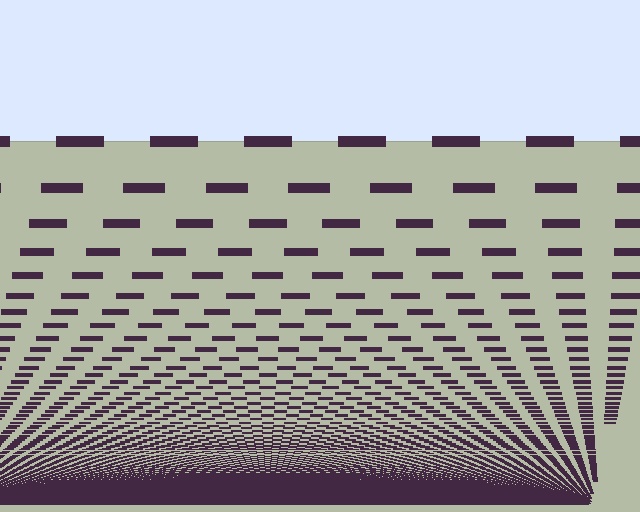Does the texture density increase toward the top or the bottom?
Density increases toward the bottom.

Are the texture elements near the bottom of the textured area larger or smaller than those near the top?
Smaller. The gradient is inverted — elements near the bottom are smaller and denser.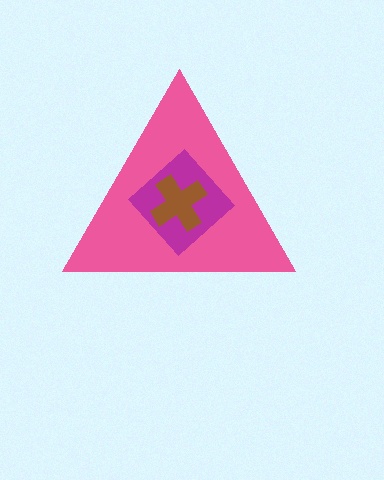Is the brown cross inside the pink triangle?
Yes.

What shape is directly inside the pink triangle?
The magenta diamond.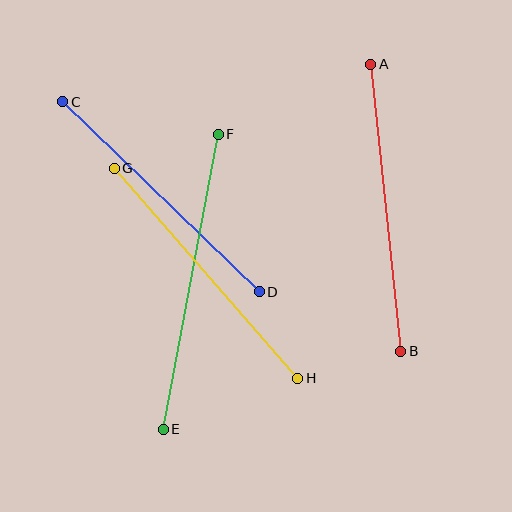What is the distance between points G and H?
The distance is approximately 279 pixels.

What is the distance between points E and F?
The distance is approximately 300 pixels.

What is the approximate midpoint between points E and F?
The midpoint is at approximately (191, 282) pixels.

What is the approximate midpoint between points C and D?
The midpoint is at approximately (161, 197) pixels.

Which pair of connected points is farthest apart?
Points E and F are farthest apart.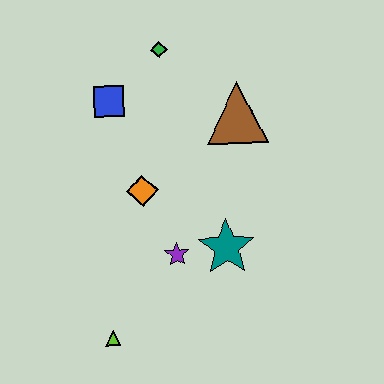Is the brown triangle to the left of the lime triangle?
No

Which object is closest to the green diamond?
The blue square is closest to the green diamond.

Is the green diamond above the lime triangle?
Yes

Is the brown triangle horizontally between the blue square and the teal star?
No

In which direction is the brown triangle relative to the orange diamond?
The brown triangle is to the right of the orange diamond.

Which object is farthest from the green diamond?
The lime triangle is farthest from the green diamond.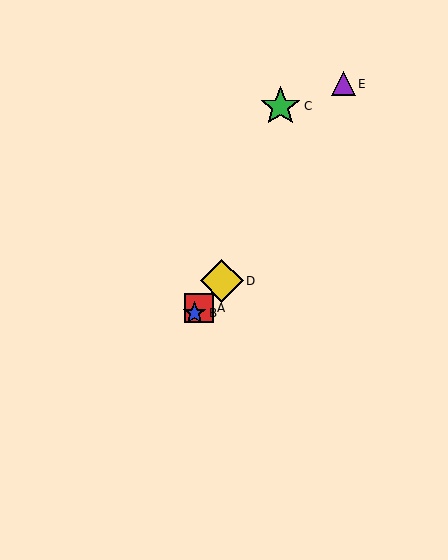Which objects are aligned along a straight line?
Objects A, B, D are aligned along a straight line.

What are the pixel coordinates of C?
Object C is at (280, 106).